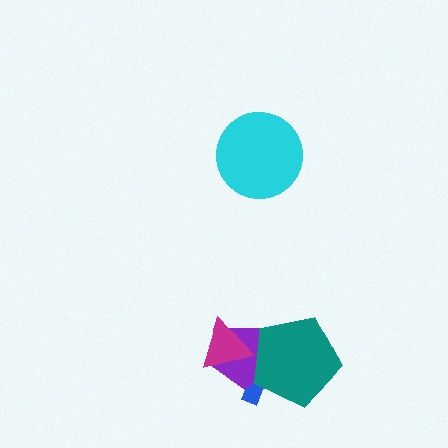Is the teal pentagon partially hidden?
No, no other shape covers it.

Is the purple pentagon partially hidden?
Yes, it is partially covered by another shape.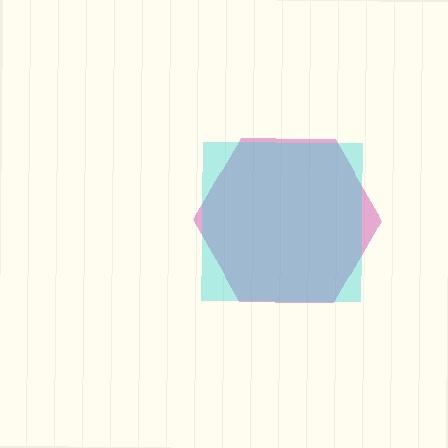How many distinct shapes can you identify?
There are 2 distinct shapes: a magenta hexagon, a cyan square.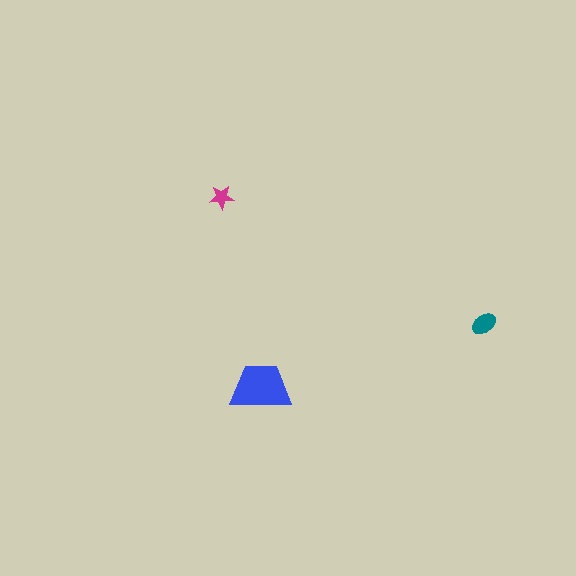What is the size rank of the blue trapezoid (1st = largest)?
1st.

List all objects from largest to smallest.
The blue trapezoid, the teal ellipse, the magenta star.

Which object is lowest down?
The blue trapezoid is bottommost.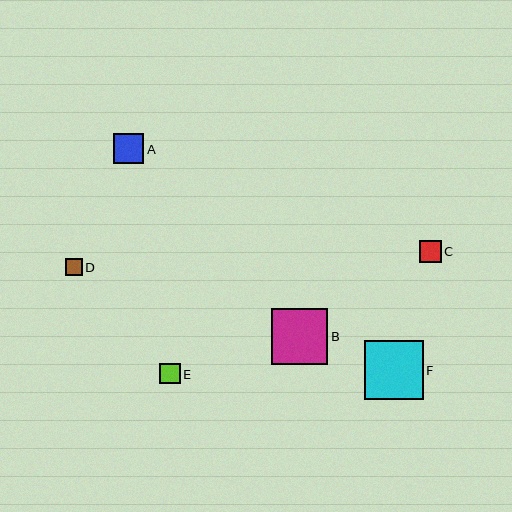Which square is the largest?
Square F is the largest with a size of approximately 59 pixels.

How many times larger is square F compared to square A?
Square F is approximately 2.0 times the size of square A.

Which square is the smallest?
Square D is the smallest with a size of approximately 17 pixels.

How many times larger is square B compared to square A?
Square B is approximately 1.9 times the size of square A.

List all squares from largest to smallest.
From largest to smallest: F, B, A, C, E, D.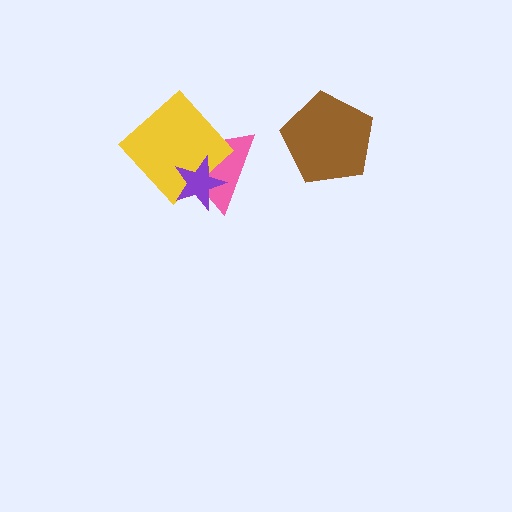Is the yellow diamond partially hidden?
Yes, it is partially covered by another shape.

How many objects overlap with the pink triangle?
2 objects overlap with the pink triangle.